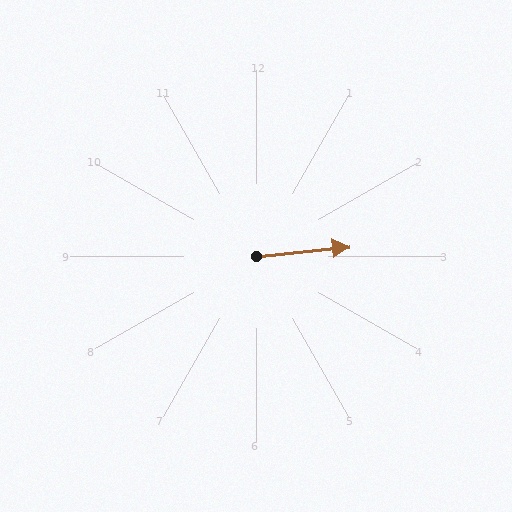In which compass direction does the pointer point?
East.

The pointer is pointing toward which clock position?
Roughly 3 o'clock.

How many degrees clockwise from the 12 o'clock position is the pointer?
Approximately 84 degrees.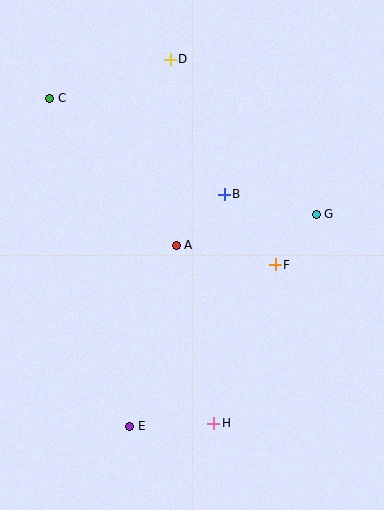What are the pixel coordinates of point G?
Point G is at (316, 214).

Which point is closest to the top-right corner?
Point D is closest to the top-right corner.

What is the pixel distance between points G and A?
The distance between G and A is 143 pixels.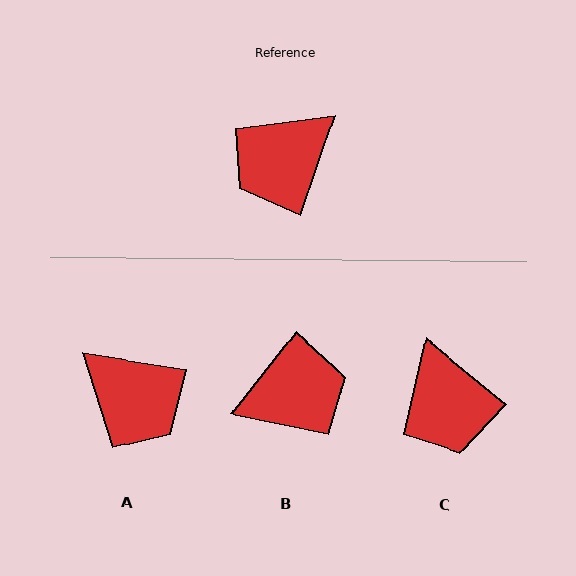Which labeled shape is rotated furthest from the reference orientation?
B, about 161 degrees away.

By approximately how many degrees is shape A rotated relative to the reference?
Approximately 100 degrees counter-clockwise.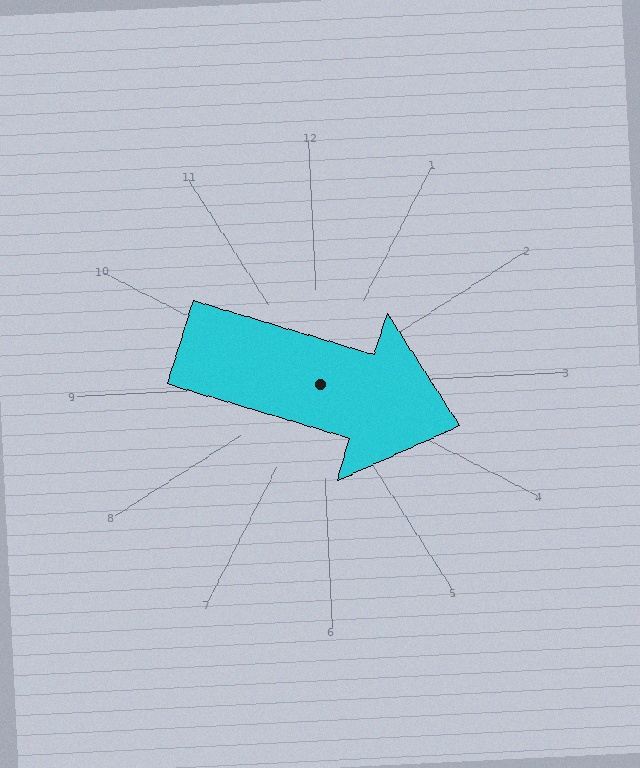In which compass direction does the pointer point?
East.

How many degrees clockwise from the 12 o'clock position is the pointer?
Approximately 109 degrees.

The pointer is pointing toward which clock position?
Roughly 4 o'clock.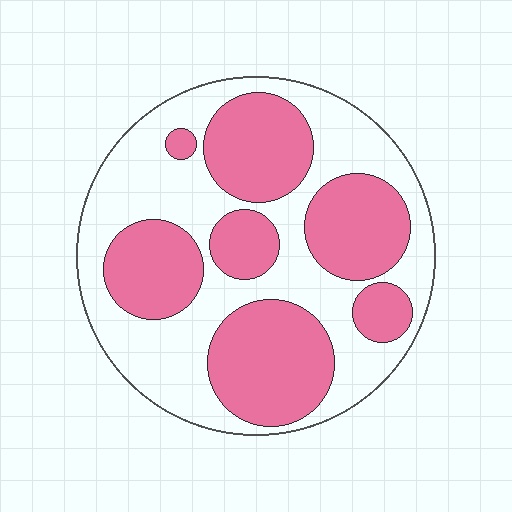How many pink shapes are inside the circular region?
7.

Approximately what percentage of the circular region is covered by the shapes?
Approximately 45%.